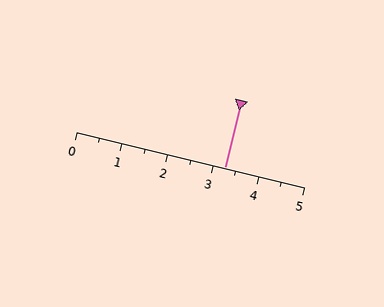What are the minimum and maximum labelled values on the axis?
The axis runs from 0 to 5.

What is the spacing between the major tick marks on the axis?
The major ticks are spaced 1 apart.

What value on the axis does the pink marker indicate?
The marker indicates approximately 3.2.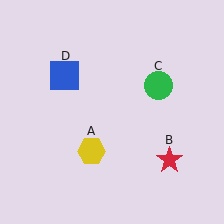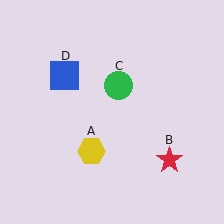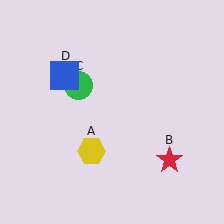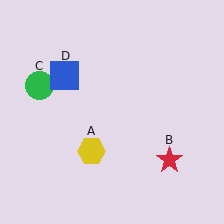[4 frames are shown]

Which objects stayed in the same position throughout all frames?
Yellow hexagon (object A) and red star (object B) and blue square (object D) remained stationary.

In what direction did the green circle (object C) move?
The green circle (object C) moved left.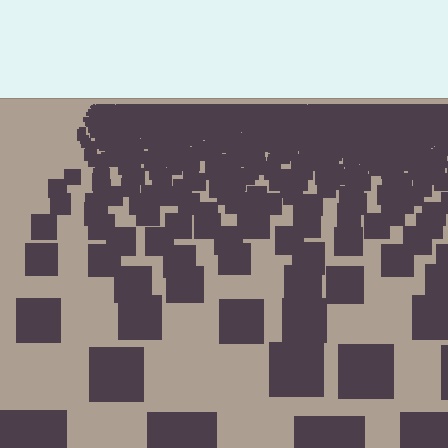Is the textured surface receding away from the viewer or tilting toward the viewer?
The surface is receding away from the viewer. Texture elements get smaller and denser toward the top.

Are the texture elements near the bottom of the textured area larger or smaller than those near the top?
Larger. Near the bottom, elements are closer to the viewer and appear at a bigger on-screen size.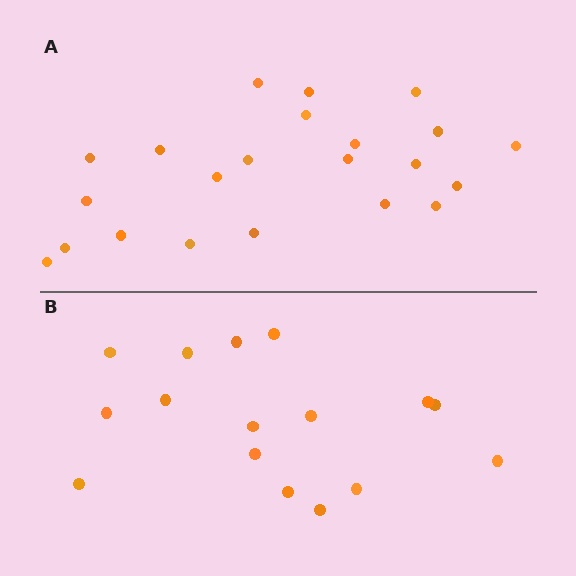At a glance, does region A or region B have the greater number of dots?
Region A (the top region) has more dots.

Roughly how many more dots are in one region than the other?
Region A has about 6 more dots than region B.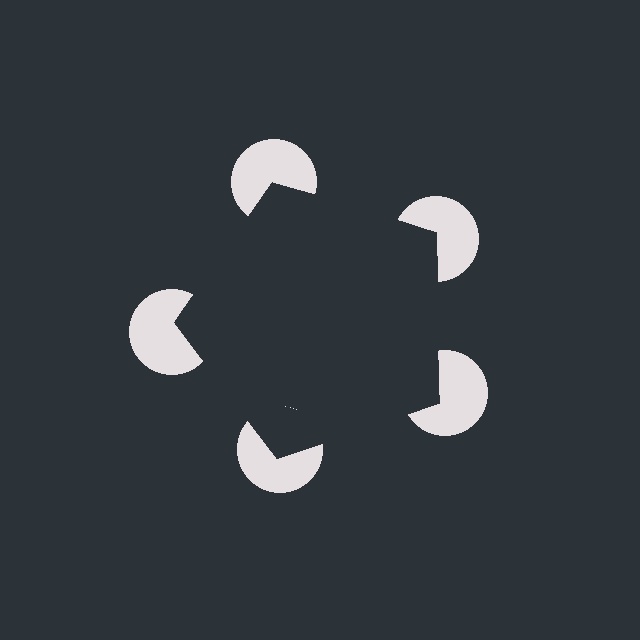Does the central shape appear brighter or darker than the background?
It typically appears slightly darker than the background, even though no actual brightness change is drawn.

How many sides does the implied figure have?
5 sides.